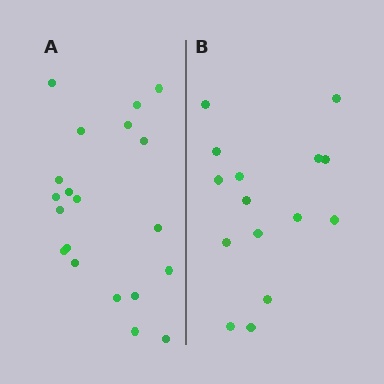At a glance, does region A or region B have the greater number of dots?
Region A (the left region) has more dots.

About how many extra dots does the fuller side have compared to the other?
Region A has about 5 more dots than region B.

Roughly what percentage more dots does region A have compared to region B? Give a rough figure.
About 35% more.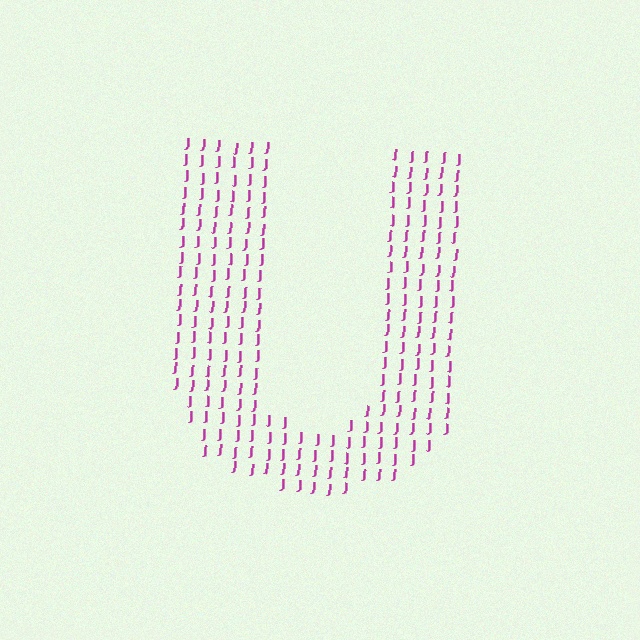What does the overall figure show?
The overall figure shows the letter U.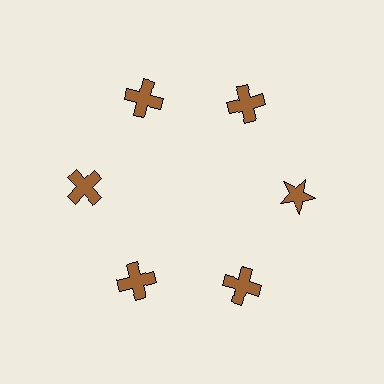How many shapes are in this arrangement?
There are 6 shapes arranged in a ring pattern.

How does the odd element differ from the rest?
It has a different shape: star instead of cross.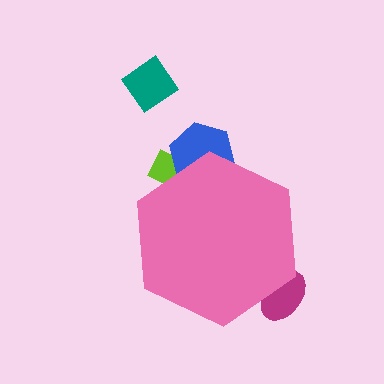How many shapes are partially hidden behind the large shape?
3 shapes are partially hidden.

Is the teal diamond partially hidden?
No, the teal diamond is fully visible.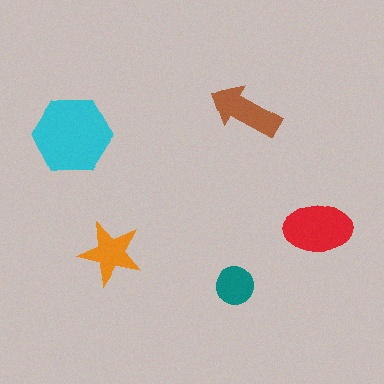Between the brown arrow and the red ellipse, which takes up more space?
The red ellipse.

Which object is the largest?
The cyan hexagon.